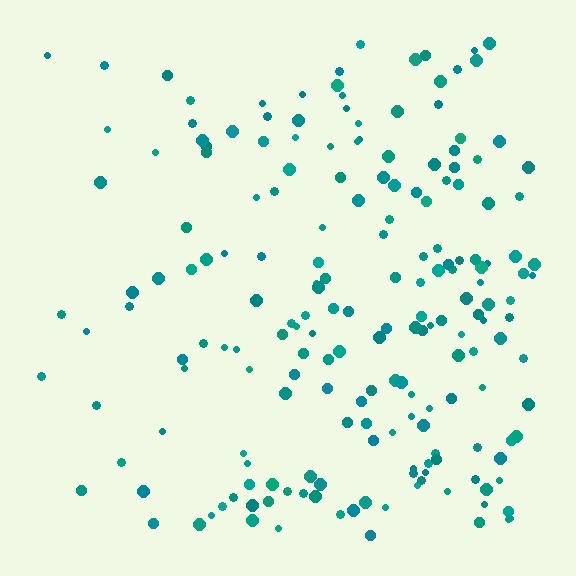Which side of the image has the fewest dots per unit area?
The left.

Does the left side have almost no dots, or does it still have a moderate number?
Still a moderate number, just noticeably fewer than the right.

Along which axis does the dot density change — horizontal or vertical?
Horizontal.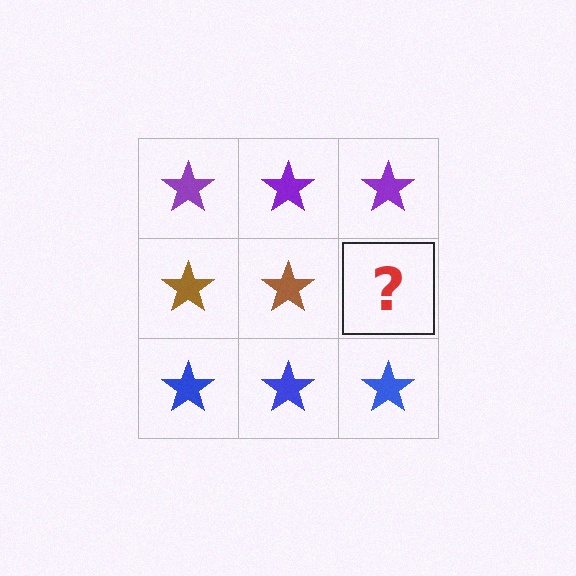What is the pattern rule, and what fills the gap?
The rule is that each row has a consistent color. The gap should be filled with a brown star.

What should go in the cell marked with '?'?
The missing cell should contain a brown star.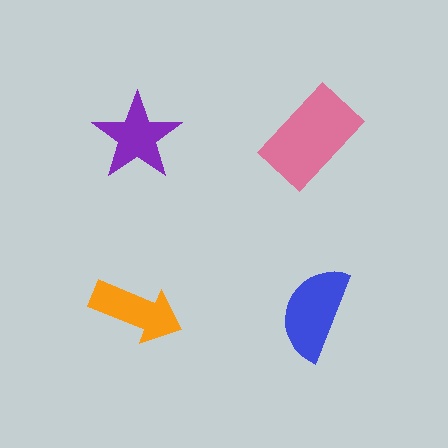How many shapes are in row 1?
2 shapes.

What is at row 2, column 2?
A blue semicircle.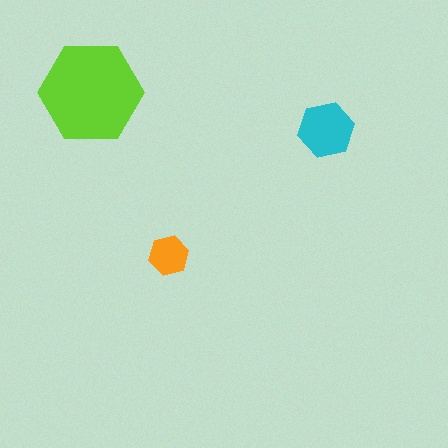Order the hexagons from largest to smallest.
the lime one, the cyan one, the orange one.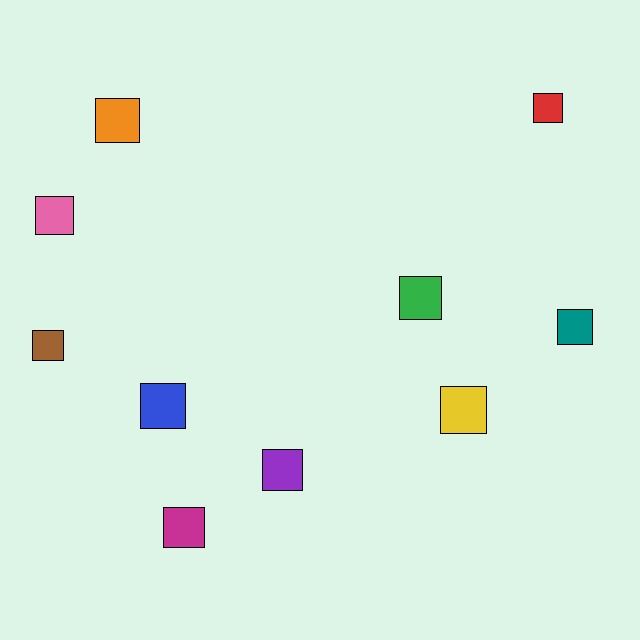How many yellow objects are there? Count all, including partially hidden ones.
There is 1 yellow object.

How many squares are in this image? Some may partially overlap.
There are 10 squares.